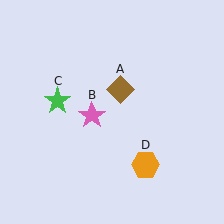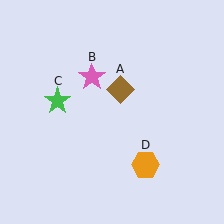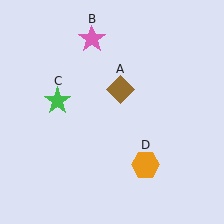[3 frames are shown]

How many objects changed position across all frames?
1 object changed position: pink star (object B).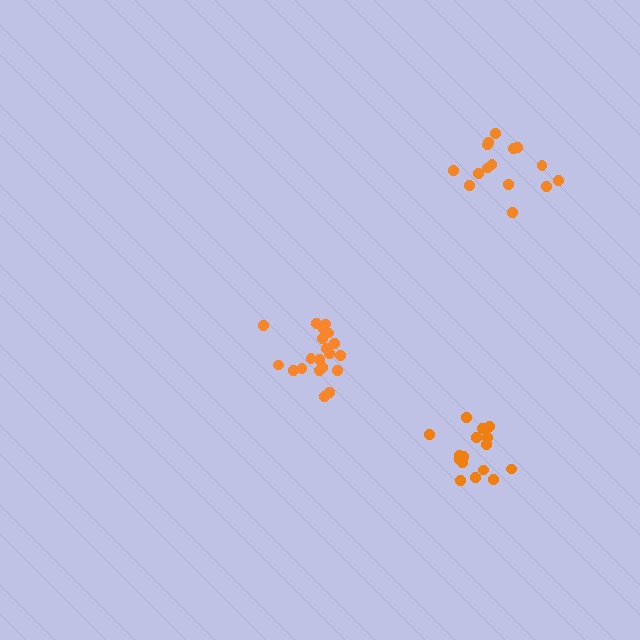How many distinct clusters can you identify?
There are 3 distinct clusters.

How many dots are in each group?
Group 1: 20 dots, Group 2: 16 dots, Group 3: 15 dots (51 total).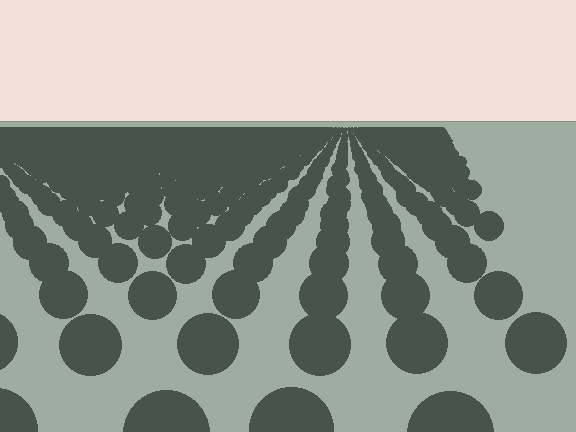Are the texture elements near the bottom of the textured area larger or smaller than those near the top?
Larger. Near the bottom, elements are closer to the viewer and appear at a bigger on-screen size.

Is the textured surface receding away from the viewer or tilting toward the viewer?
The surface is receding away from the viewer. Texture elements get smaller and denser toward the top.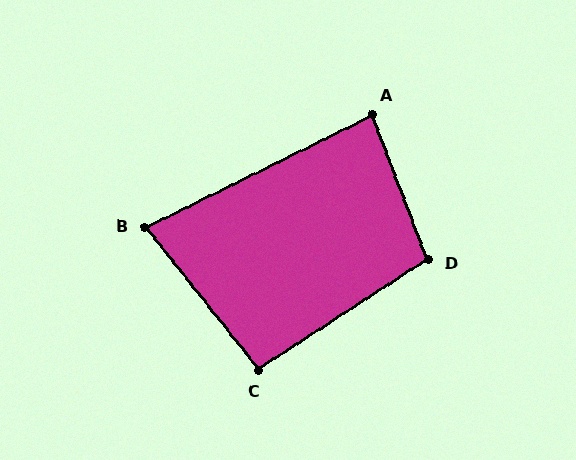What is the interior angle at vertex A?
Approximately 85 degrees (acute).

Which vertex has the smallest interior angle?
B, at approximately 78 degrees.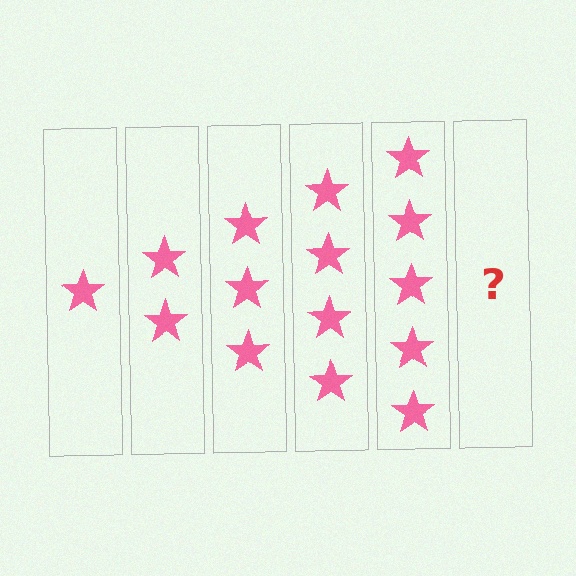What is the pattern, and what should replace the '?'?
The pattern is that each step adds one more star. The '?' should be 6 stars.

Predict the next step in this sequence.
The next step is 6 stars.